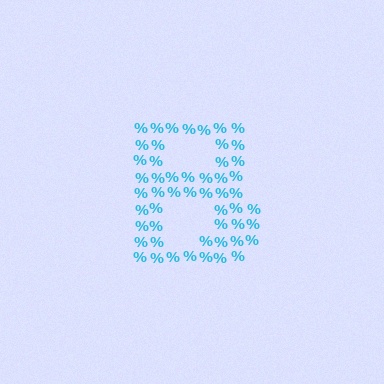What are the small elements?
The small elements are percent signs.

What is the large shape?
The large shape is the letter B.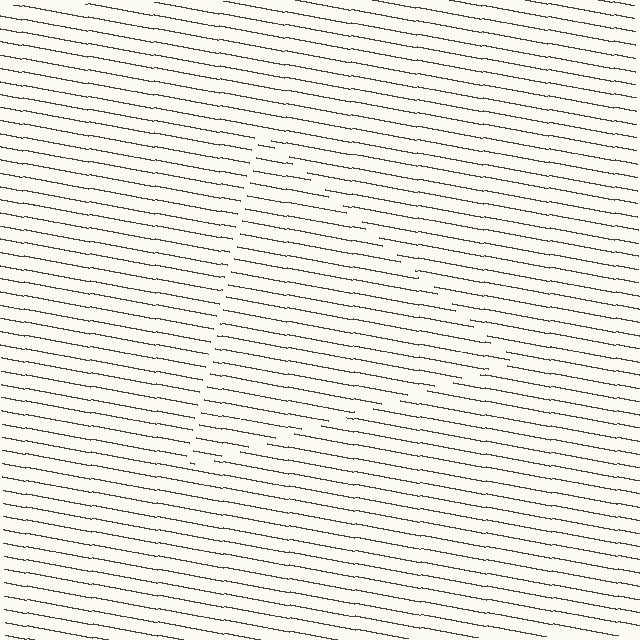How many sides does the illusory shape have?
3 sides — the line-ends trace a triangle.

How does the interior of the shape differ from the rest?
The interior of the shape contains the same grating, shifted by half a period — the contour is defined by the phase discontinuity where line-ends from the inner and outer gratings abut.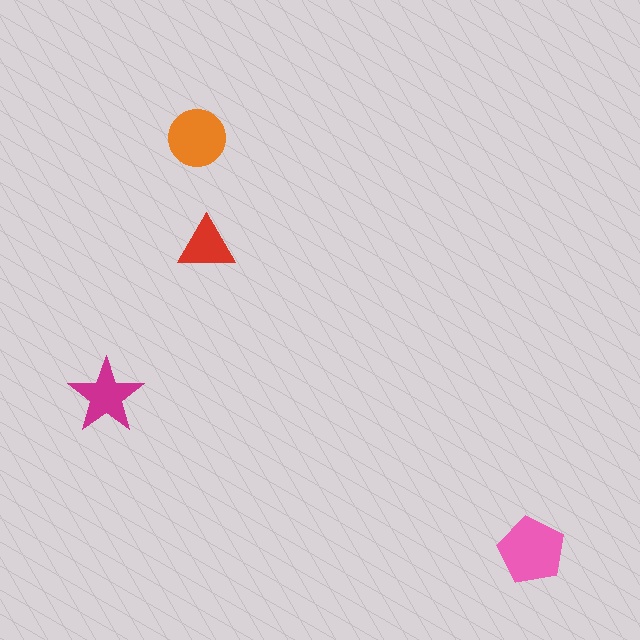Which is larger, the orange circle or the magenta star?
The orange circle.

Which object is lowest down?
The pink pentagon is bottommost.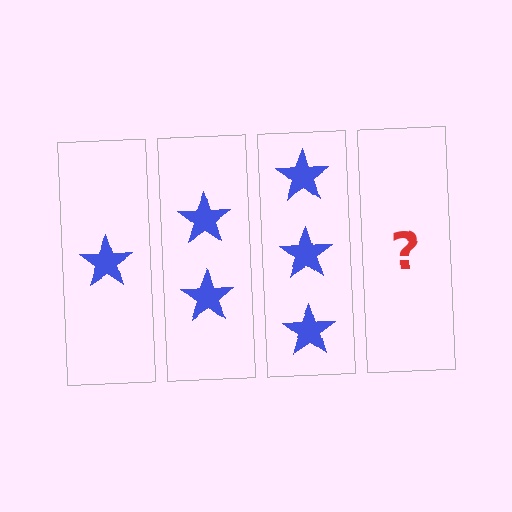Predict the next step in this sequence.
The next step is 4 stars.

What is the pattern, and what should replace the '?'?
The pattern is that each step adds one more star. The '?' should be 4 stars.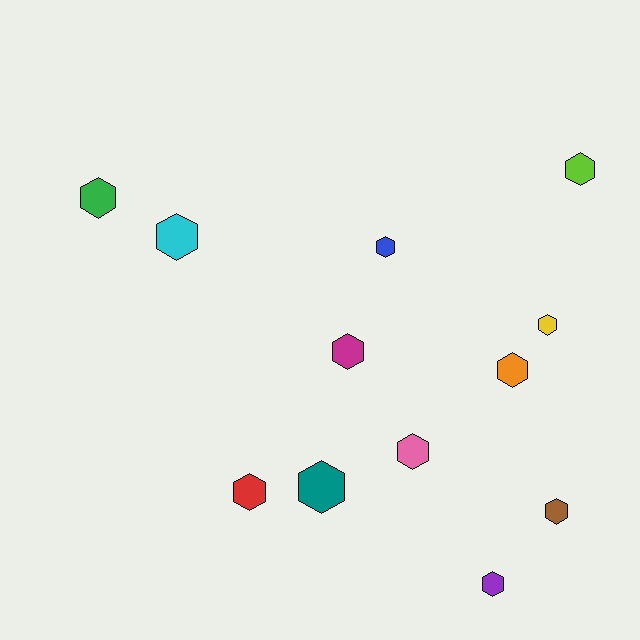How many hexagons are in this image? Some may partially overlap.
There are 12 hexagons.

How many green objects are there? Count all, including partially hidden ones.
There is 1 green object.